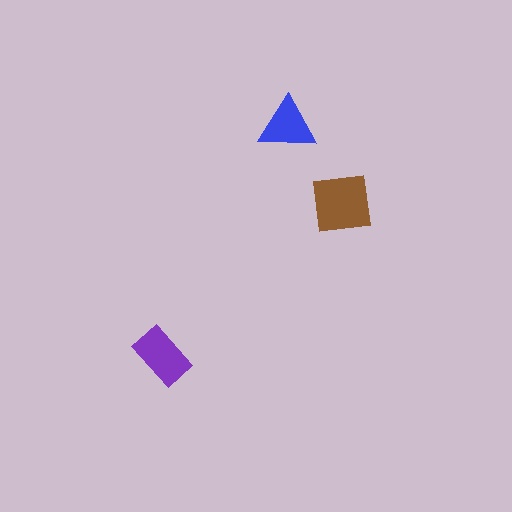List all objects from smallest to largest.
The blue triangle, the purple rectangle, the brown square.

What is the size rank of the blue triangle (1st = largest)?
3rd.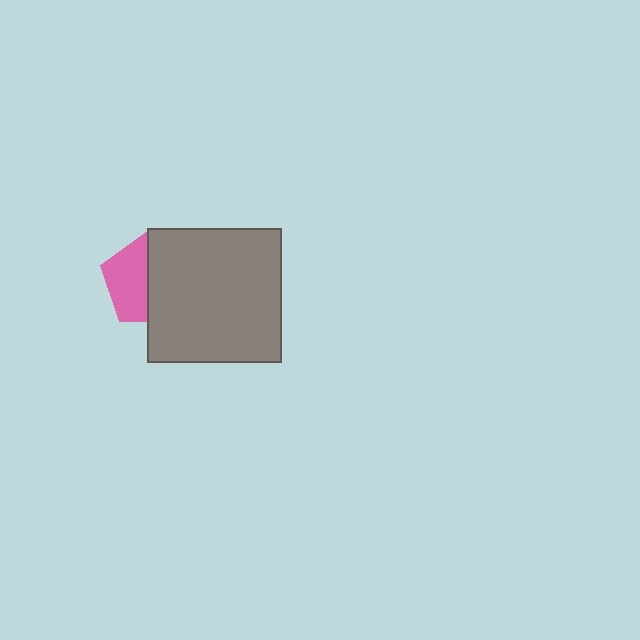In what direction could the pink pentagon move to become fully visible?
The pink pentagon could move left. That would shift it out from behind the gray square entirely.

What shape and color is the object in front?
The object in front is a gray square.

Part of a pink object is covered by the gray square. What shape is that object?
It is a pentagon.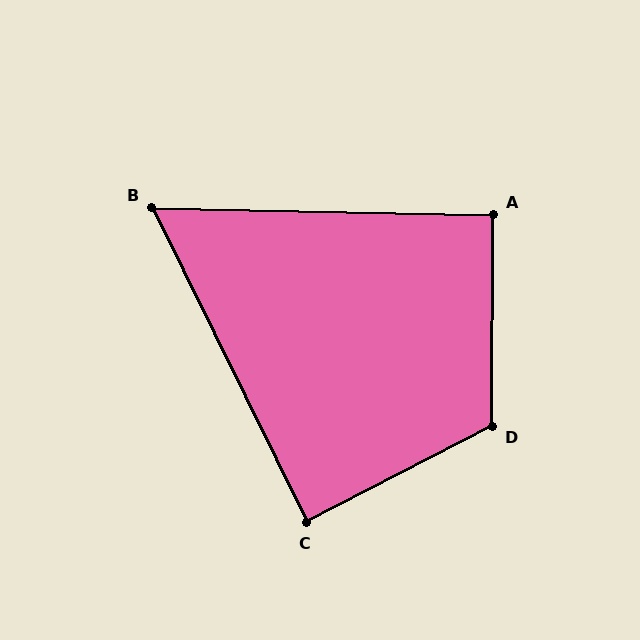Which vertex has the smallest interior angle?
B, at approximately 63 degrees.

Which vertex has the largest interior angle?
D, at approximately 117 degrees.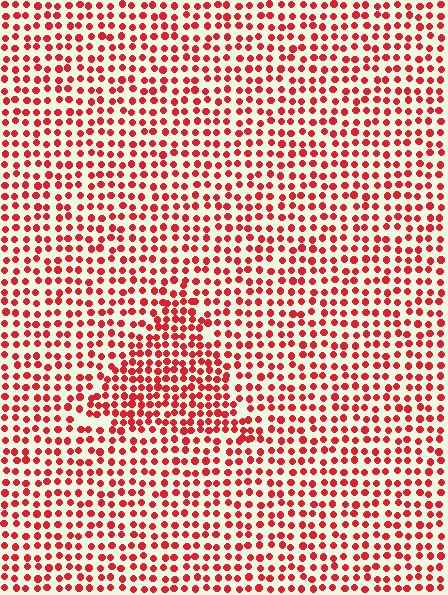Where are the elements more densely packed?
The elements are more densely packed inside the triangle boundary.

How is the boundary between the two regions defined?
The boundary is defined by a change in element density (approximately 1.5x ratio). All elements are the same color, size, and shape.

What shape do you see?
I see a triangle.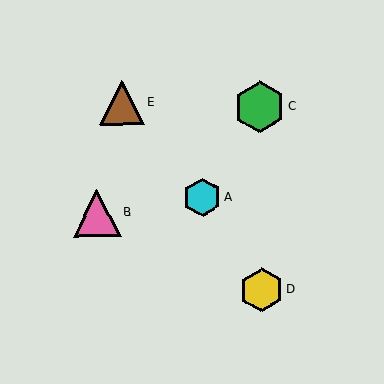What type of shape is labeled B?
Shape B is a pink triangle.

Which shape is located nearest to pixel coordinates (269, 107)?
The green hexagon (labeled C) at (260, 107) is nearest to that location.